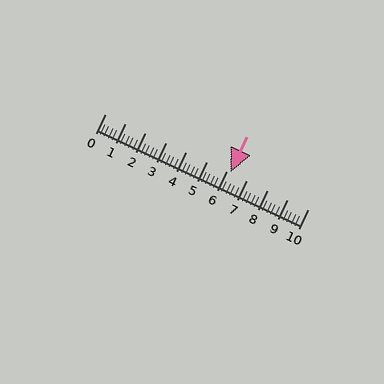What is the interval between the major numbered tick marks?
The major tick marks are spaced 1 units apart.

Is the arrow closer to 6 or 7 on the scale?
The arrow is closer to 6.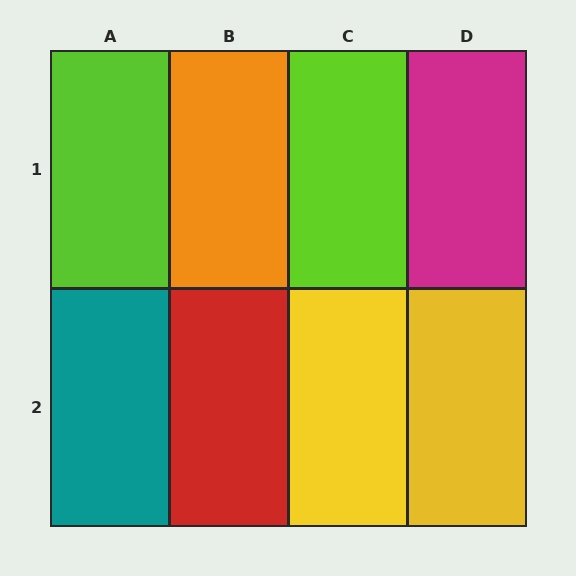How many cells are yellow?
2 cells are yellow.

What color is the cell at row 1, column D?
Magenta.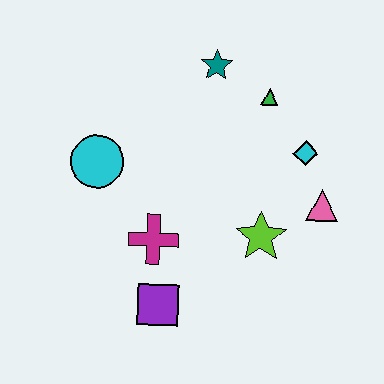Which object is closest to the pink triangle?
The cyan diamond is closest to the pink triangle.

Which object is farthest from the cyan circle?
The pink triangle is farthest from the cyan circle.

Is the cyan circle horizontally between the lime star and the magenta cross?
No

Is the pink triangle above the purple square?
Yes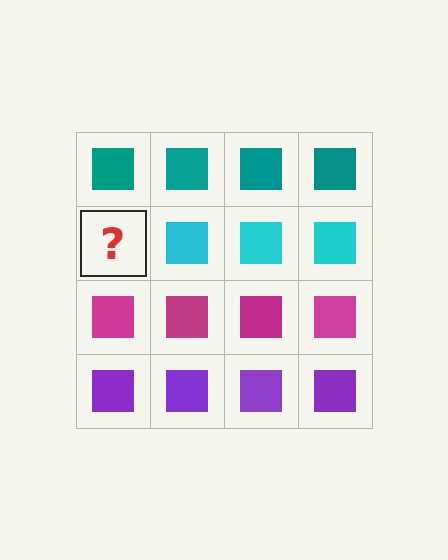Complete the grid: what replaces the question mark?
The question mark should be replaced with a cyan square.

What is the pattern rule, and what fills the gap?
The rule is that each row has a consistent color. The gap should be filled with a cyan square.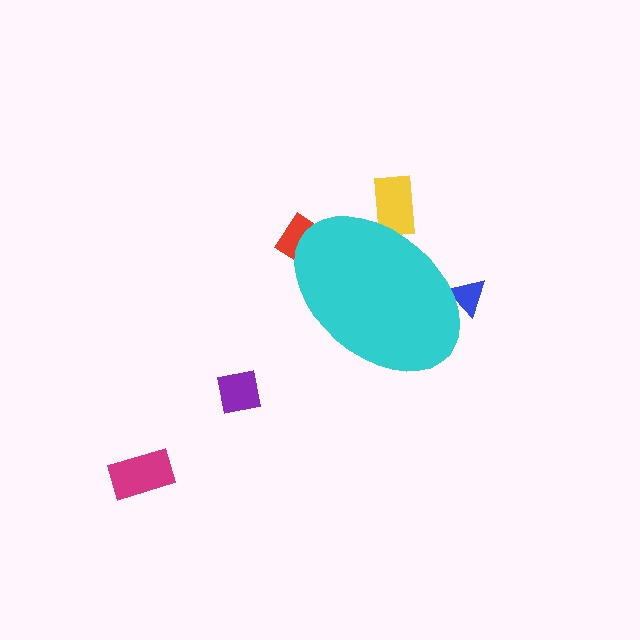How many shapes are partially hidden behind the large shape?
3 shapes are partially hidden.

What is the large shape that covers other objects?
A cyan ellipse.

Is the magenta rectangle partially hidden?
No, the magenta rectangle is fully visible.